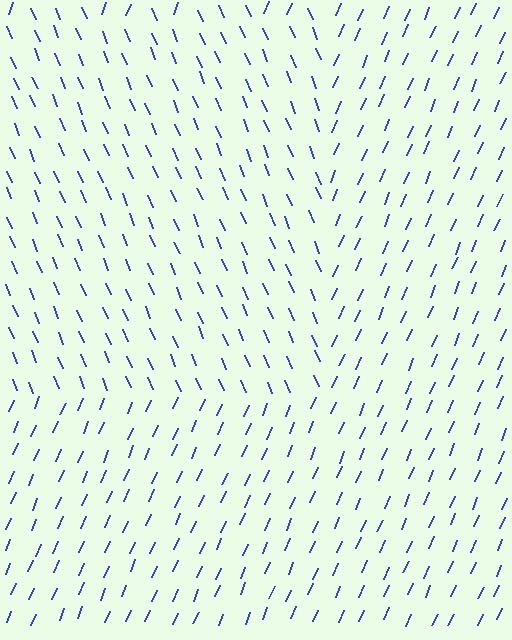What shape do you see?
I see a rectangle.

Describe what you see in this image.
The image is filled with small blue line segments. A rectangle region in the image has lines oriented differently from the surrounding lines, creating a visible texture boundary.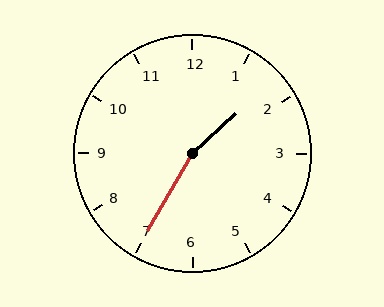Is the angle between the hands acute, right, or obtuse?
It is obtuse.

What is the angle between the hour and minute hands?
Approximately 162 degrees.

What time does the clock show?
1:35.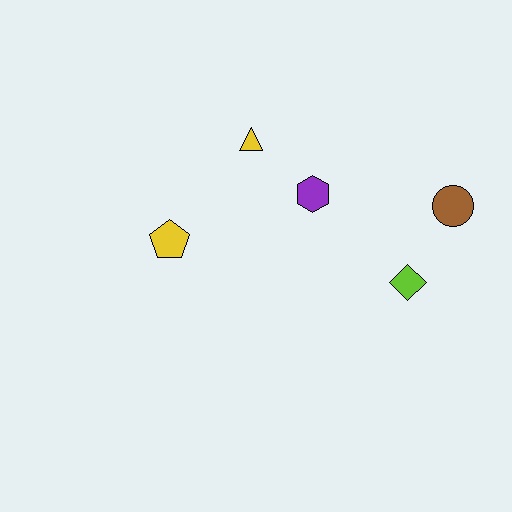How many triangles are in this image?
There is 1 triangle.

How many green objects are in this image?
There are no green objects.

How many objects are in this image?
There are 5 objects.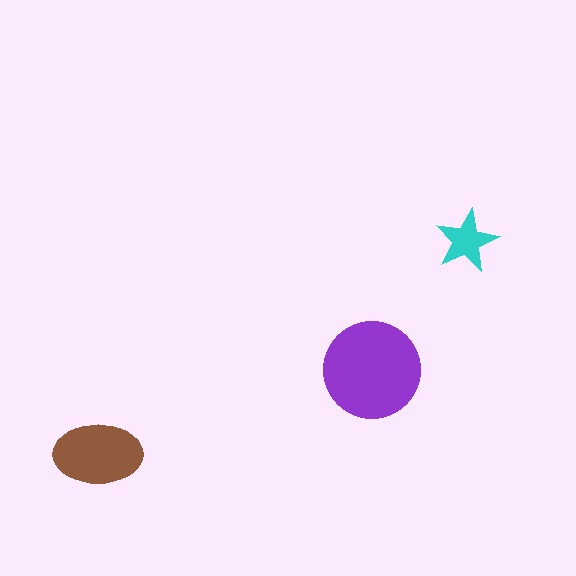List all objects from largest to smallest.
The purple circle, the brown ellipse, the cyan star.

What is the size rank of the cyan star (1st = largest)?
3rd.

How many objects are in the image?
There are 3 objects in the image.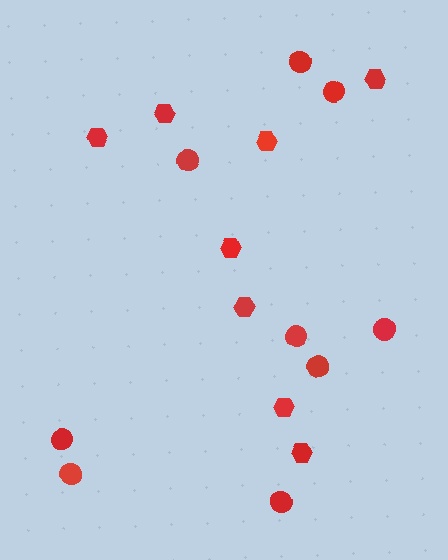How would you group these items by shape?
There are 2 groups: one group of hexagons (8) and one group of circles (9).